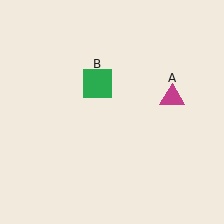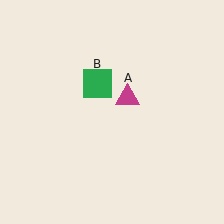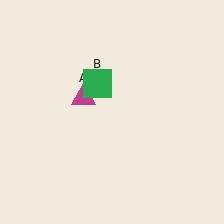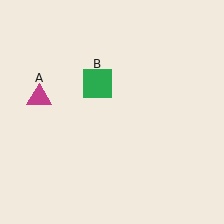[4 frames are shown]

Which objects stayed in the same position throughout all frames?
Green square (object B) remained stationary.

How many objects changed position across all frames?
1 object changed position: magenta triangle (object A).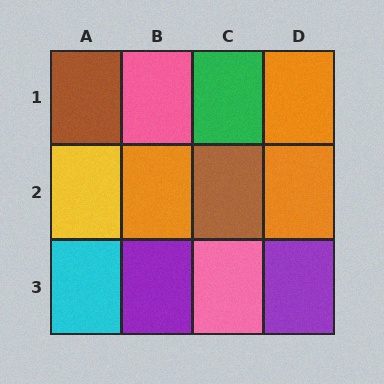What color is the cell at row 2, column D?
Orange.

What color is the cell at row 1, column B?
Pink.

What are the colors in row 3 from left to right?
Cyan, purple, pink, purple.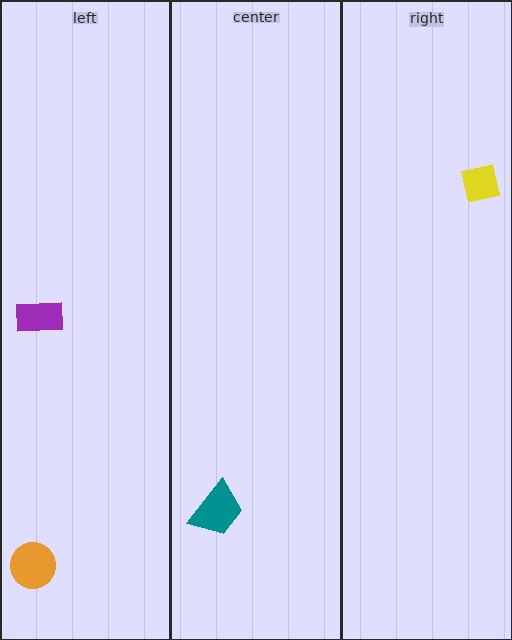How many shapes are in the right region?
1.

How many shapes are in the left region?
2.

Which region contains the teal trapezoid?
The center region.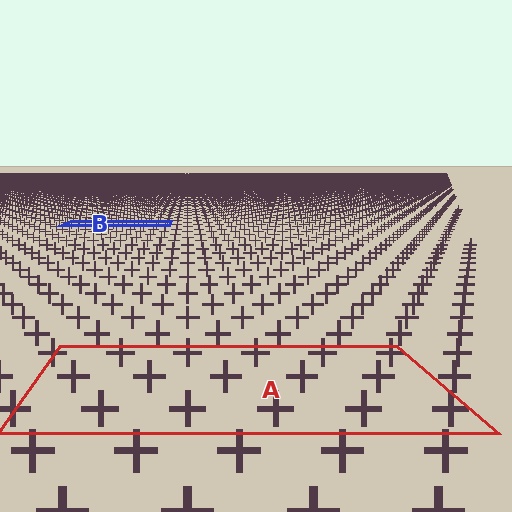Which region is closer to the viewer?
Region A is closer. The texture elements there are larger and more spread out.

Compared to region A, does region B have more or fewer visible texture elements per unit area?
Region B has more texture elements per unit area — they are packed more densely because it is farther away.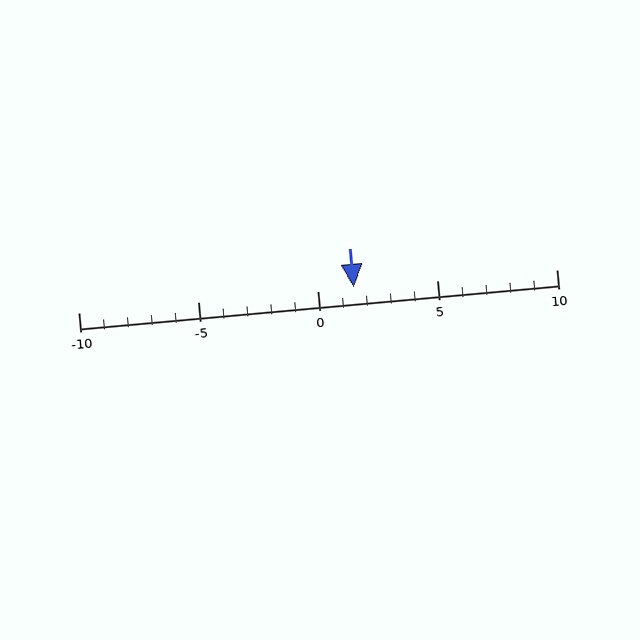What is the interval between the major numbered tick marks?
The major tick marks are spaced 5 units apart.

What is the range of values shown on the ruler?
The ruler shows values from -10 to 10.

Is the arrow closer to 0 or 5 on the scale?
The arrow is closer to 0.